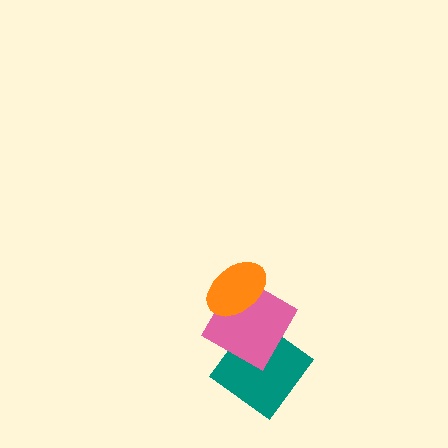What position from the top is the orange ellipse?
The orange ellipse is 1st from the top.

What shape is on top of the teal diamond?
The pink diamond is on top of the teal diamond.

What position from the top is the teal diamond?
The teal diamond is 3rd from the top.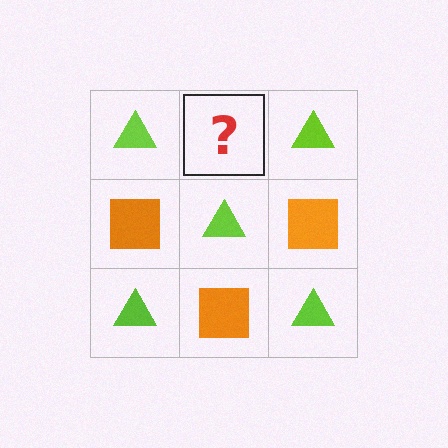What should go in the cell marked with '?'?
The missing cell should contain an orange square.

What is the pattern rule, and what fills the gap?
The rule is that it alternates lime triangle and orange square in a checkerboard pattern. The gap should be filled with an orange square.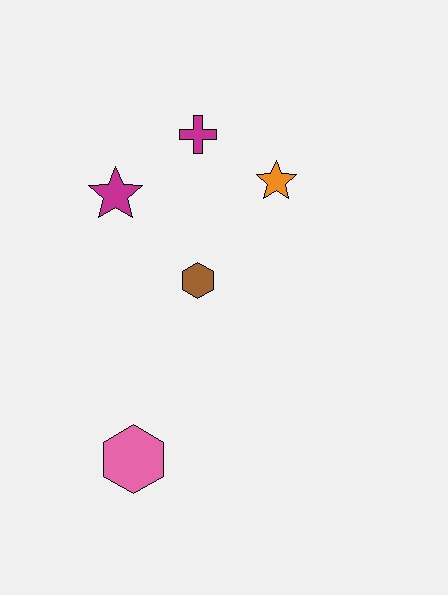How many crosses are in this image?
There is 1 cross.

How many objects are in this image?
There are 5 objects.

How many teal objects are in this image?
There are no teal objects.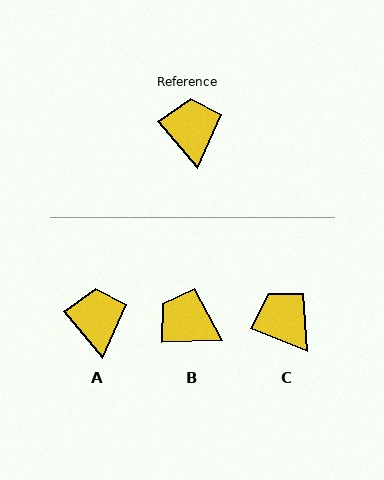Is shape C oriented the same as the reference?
No, it is off by about 28 degrees.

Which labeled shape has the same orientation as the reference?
A.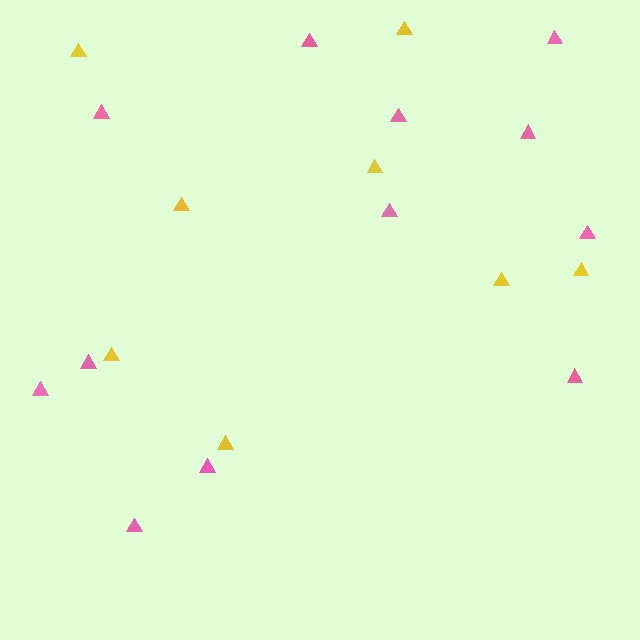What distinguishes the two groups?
There are 2 groups: one group of pink triangles (12) and one group of yellow triangles (8).